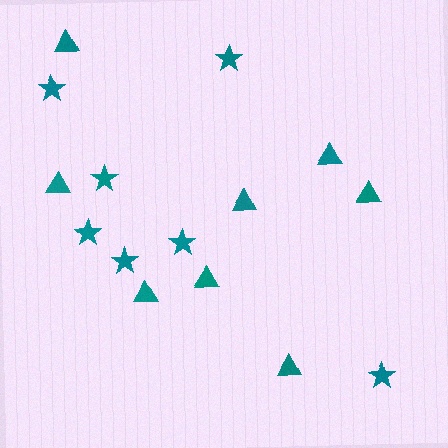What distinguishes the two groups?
There are 2 groups: one group of stars (7) and one group of triangles (8).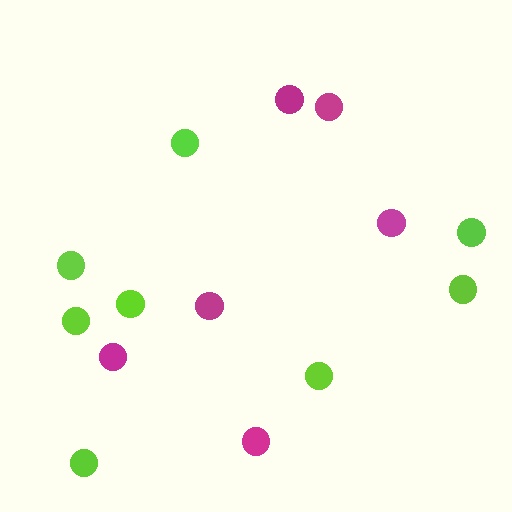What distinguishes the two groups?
There are 2 groups: one group of lime circles (8) and one group of magenta circles (6).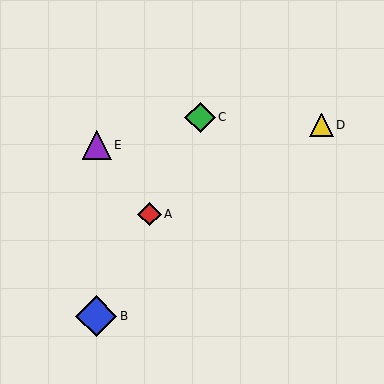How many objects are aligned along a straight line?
3 objects (A, B, C) are aligned along a straight line.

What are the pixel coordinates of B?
Object B is at (96, 316).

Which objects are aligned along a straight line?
Objects A, B, C are aligned along a straight line.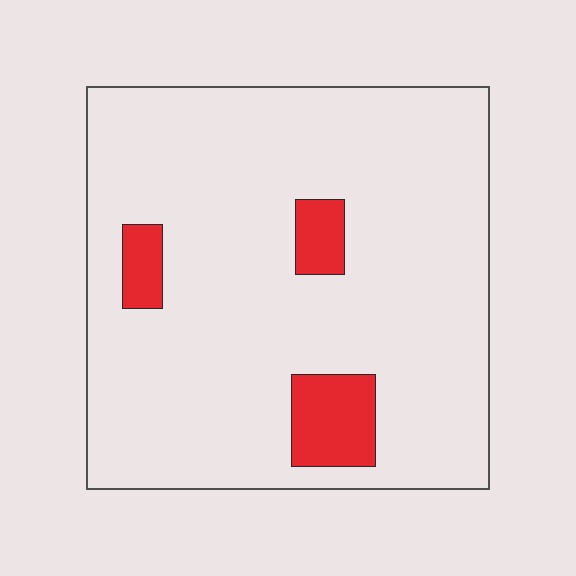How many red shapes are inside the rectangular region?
3.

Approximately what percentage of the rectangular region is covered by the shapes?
Approximately 10%.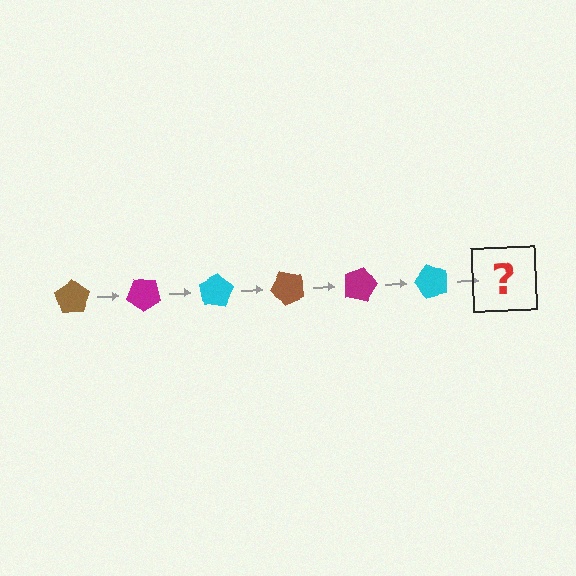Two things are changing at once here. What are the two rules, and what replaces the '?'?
The two rules are that it rotates 40 degrees each step and the color cycles through brown, magenta, and cyan. The '?' should be a brown pentagon, rotated 240 degrees from the start.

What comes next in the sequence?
The next element should be a brown pentagon, rotated 240 degrees from the start.